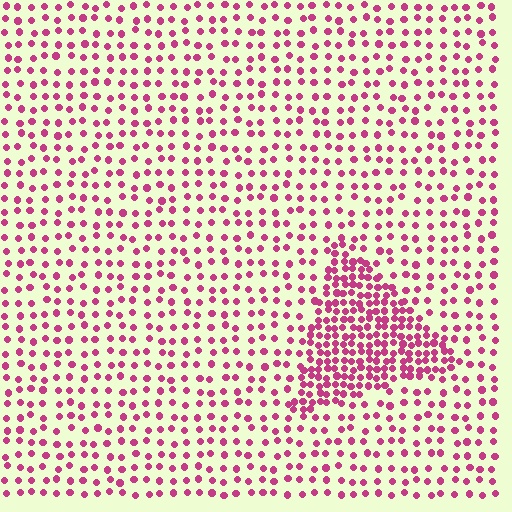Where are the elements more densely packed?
The elements are more densely packed inside the triangle boundary.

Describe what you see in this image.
The image contains small magenta elements arranged at two different densities. A triangle-shaped region is visible where the elements are more densely packed than the surrounding area.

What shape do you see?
I see a triangle.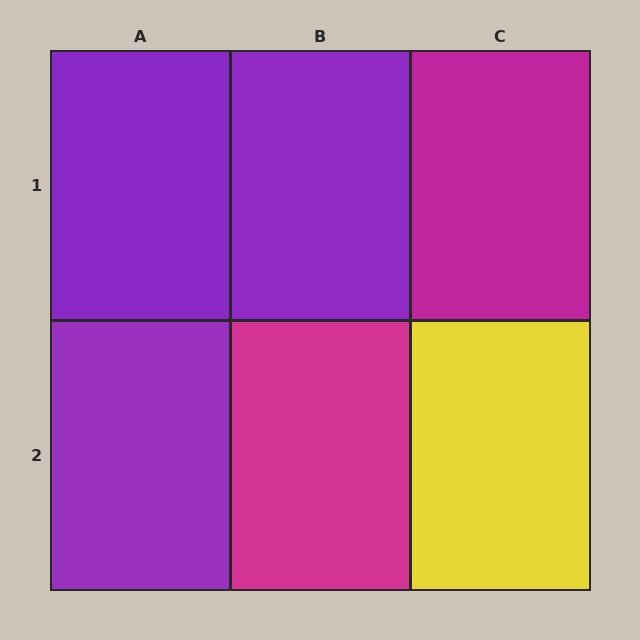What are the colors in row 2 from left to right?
Purple, magenta, yellow.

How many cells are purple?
3 cells are purple.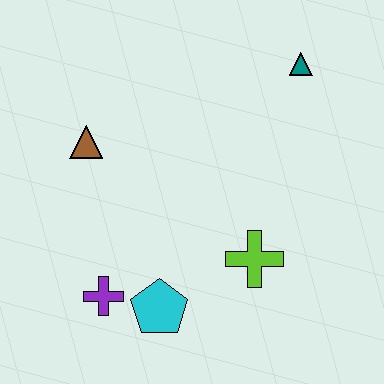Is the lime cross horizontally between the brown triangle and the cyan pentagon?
No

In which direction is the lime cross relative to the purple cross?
The lime cross is to the right of the purple cross.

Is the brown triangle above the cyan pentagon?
Yes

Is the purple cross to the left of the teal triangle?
Yes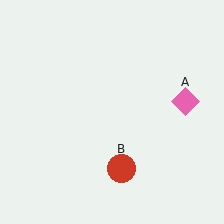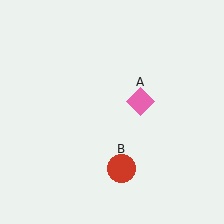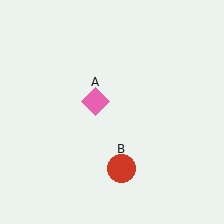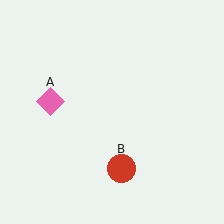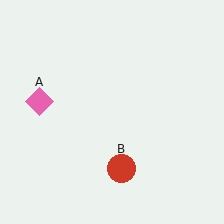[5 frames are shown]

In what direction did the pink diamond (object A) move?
The pink diamond (object A) moved left.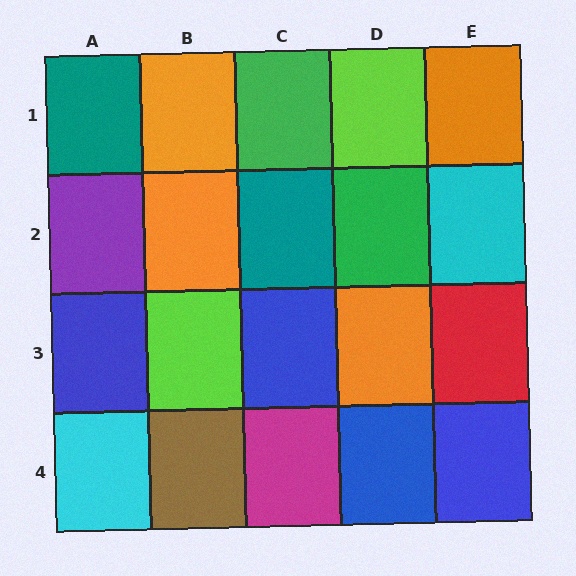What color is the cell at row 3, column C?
Blue.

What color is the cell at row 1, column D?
Lime.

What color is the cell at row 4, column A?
Cyan.